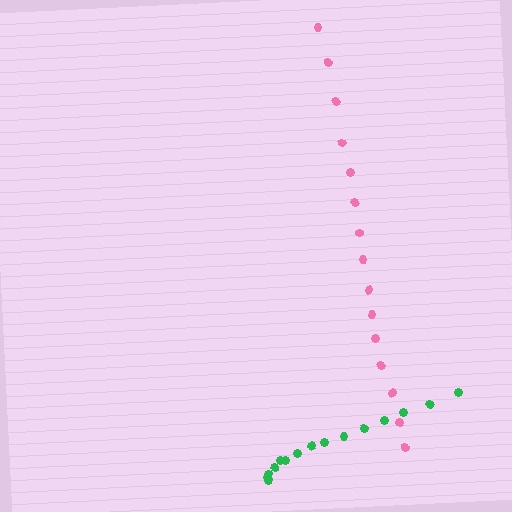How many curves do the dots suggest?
There are 2 distinct paths.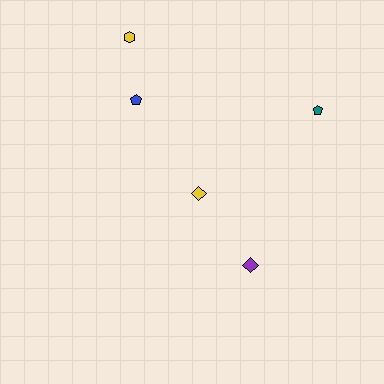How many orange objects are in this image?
There are no orange objects.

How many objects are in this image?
There are 5 objects.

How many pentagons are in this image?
There are 2 pentagons.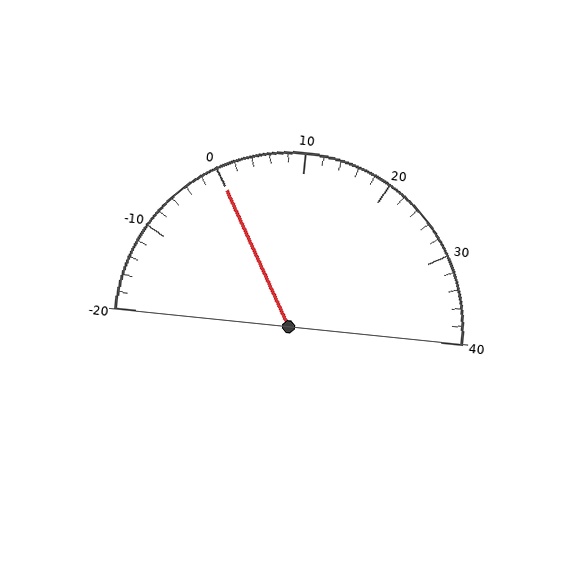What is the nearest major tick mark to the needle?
The nearest major tick mark is 0.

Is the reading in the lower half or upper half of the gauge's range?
The reading is in the lower half of the range (-20 to 40).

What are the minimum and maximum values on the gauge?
The gauge ranges from -20 to 40.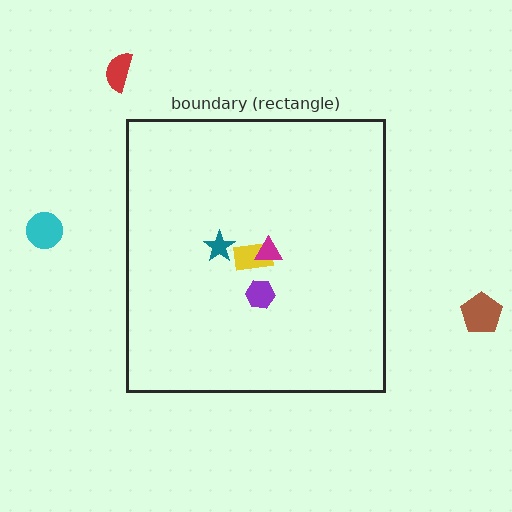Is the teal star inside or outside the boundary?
Inside.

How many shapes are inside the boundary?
4 inside, 3 outside.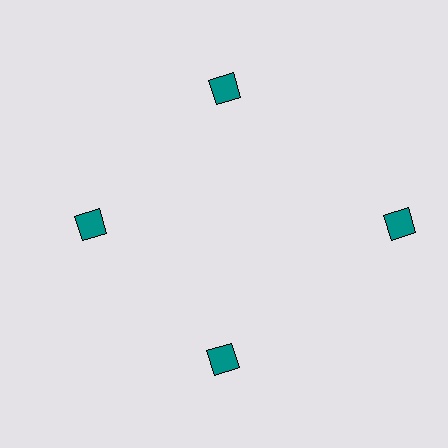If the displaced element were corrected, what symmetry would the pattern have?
It would have 4-fold rotational symmetry — the pattern would map onto itself every 90 degrees.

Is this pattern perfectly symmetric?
No. The 4 teal diamonds are arranged in a ring, but one element near the 3 o'clock position is pushed outward from the center, breaking the 4-fold rotational symmetry.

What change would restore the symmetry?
The symmetry would be restored by moving it inward, back onto the ring so that all 4 diamonds sit at equal angles and equal distance from the center.